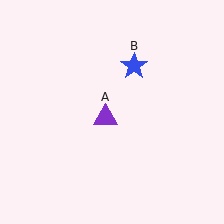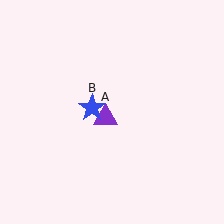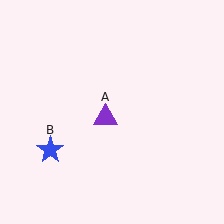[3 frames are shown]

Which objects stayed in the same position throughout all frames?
Purple triangle (object A) remained stationary.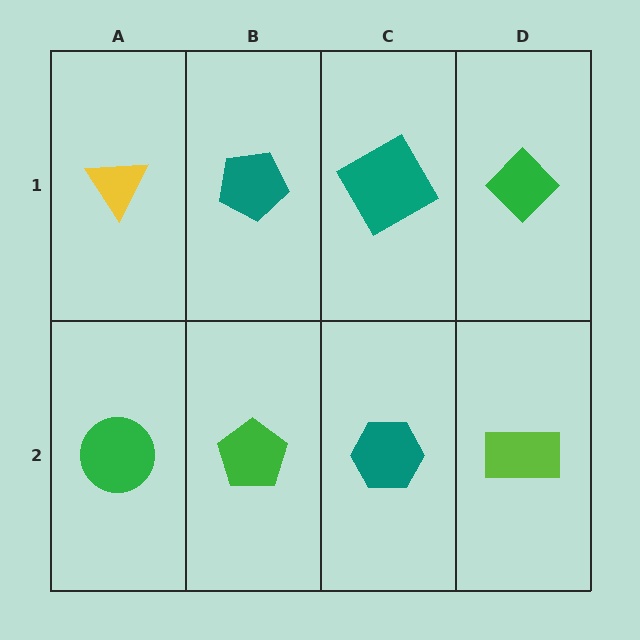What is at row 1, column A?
A yellow triangle.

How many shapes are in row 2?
4 shapes.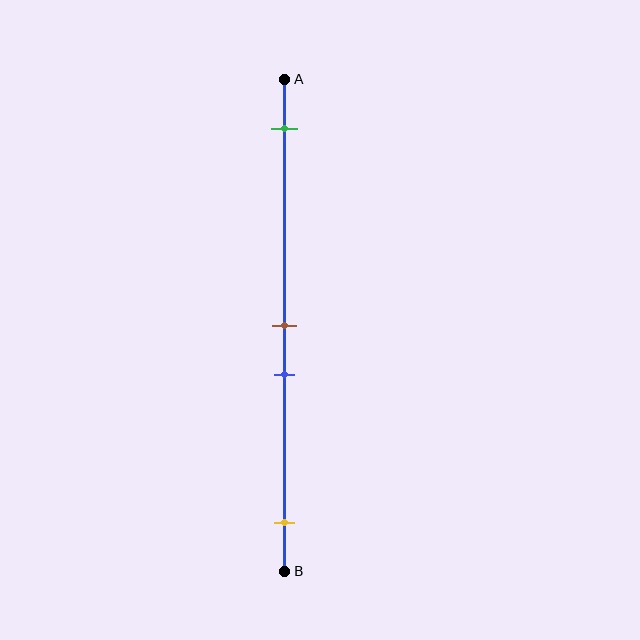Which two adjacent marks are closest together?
The brown and blue marks are the closest adjacent pair.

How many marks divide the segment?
There are 4 marks dividing the segment.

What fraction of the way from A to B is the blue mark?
The blue mark is approximately 60% (0.6) of the way from A to B.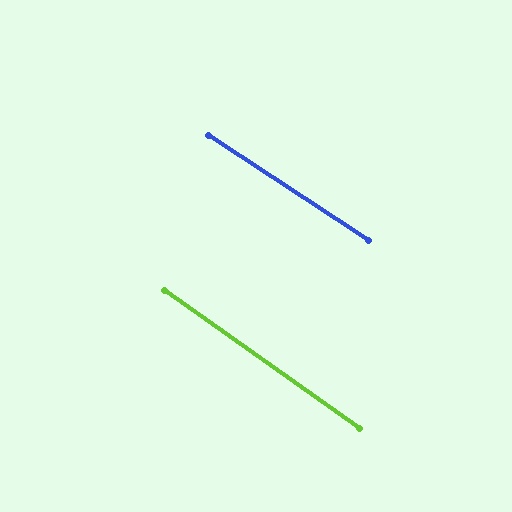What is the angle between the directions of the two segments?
Approximately 2 degrees.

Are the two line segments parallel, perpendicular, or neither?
Parallel — their directions differ by only 2.0°.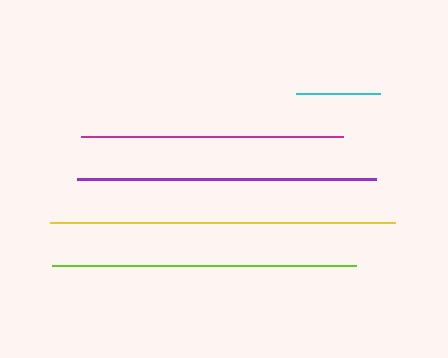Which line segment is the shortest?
The cyan line is the shortest at approximately 84 pixels.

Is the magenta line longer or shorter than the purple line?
The purple line is longer than the magenta line.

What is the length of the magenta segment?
The magenta segment is approximately 263 pixels long.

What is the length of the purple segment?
The purple segment is approximately 299 pixels long.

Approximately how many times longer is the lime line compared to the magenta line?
The lime line is approximately 1.2 times the length of the magenta line.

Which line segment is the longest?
The yellow line is the longest at approximately 345 pixels.